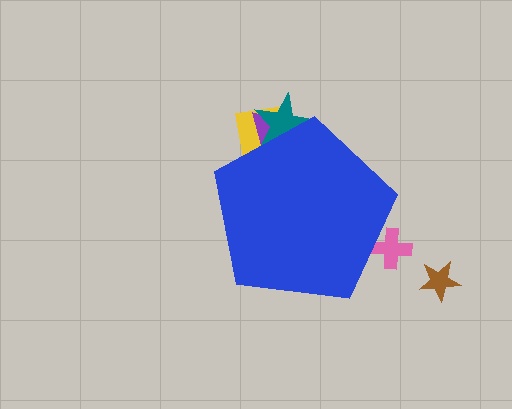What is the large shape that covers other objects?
A blue pentagon.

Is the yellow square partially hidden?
Yes, the yellow square is partially hidden behind the blue pentagon.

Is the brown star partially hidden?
No, the brown star is fully visible.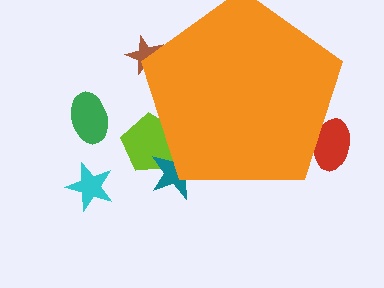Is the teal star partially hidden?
Yes, the teal star is partially hidden behind the orange pentagon.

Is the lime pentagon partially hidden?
Yes, the lime pentagon is partially hidden behind the orange pentagon.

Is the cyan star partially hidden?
No, the cyan star is fully visible.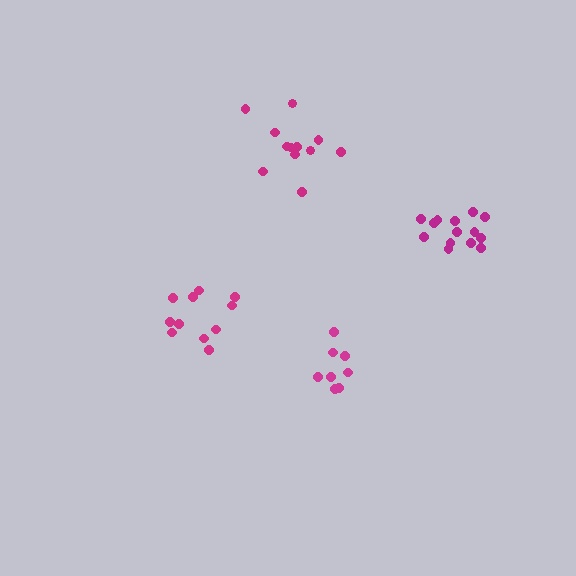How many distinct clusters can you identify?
There are 4 distinct clusters.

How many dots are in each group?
Group 1: 11 dots, Group 2: 9 dots, Group 3: 12 dots, Group 4: 14 dots (46 total).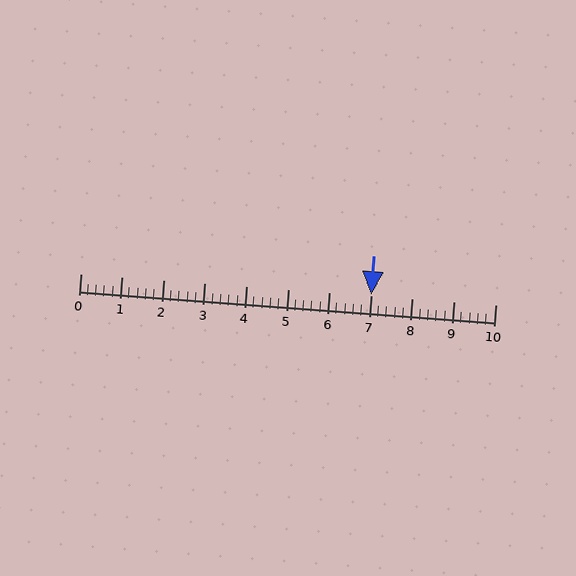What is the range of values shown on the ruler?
The ruler shows values from 0 to 10.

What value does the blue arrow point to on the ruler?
The blue arrow points to approximately 7.0.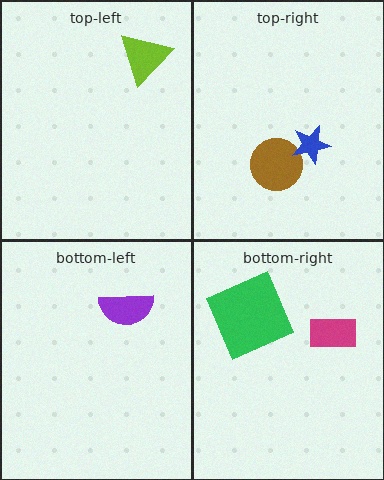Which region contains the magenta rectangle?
The bottom-right region.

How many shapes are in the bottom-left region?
1.